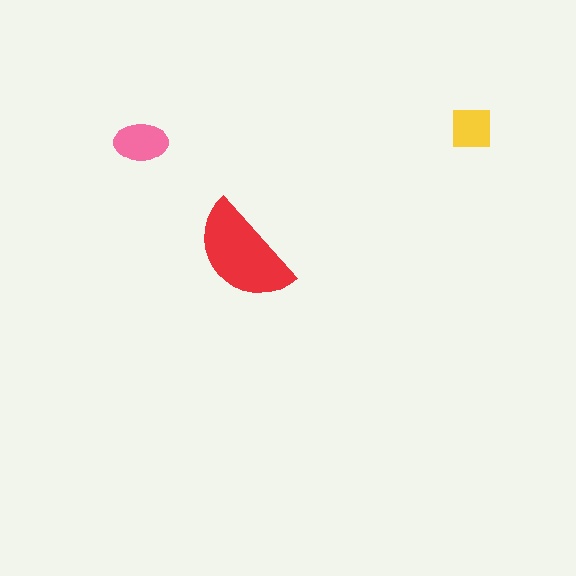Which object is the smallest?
The yellow square.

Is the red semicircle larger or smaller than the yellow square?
Larger.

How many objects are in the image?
There are 3 objects in the image.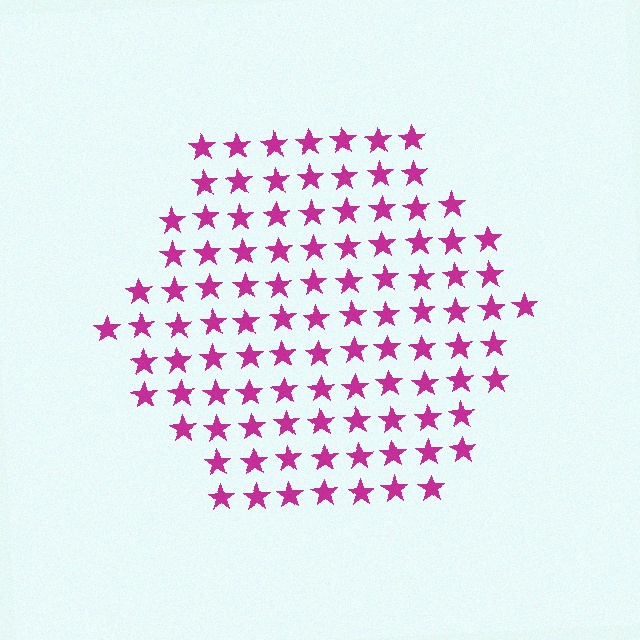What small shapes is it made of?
It is made of small stars.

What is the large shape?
The large shape is a hexagon.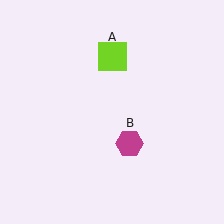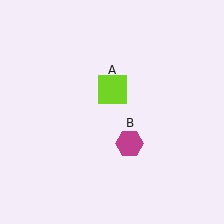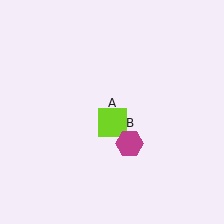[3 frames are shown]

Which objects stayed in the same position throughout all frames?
Magenta hexagon (object B) remained stationary.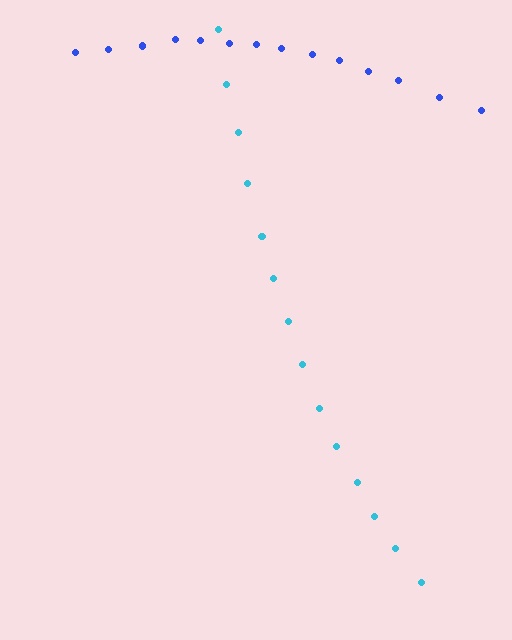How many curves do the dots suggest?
There are 2 distinct paths.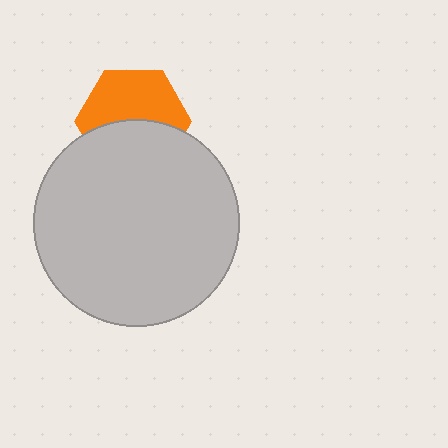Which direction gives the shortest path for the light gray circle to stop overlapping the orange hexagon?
Moving down gives the shortest separation.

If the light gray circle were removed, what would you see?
You would see the complete orange hexagon.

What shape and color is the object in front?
The object in front is a light gray circle.